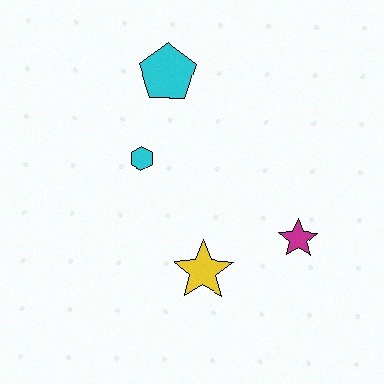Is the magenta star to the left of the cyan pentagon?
No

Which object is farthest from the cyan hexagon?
The magenta star is farthest from the cyan hexagon.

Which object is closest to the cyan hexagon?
The cyan pentagon is closest to the cyan hexagon.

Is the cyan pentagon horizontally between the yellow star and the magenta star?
No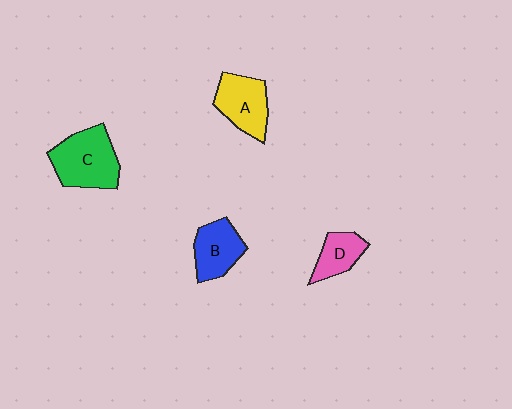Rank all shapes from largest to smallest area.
From largest to smallest: C (green), A (yellow), B (blue), D (pink).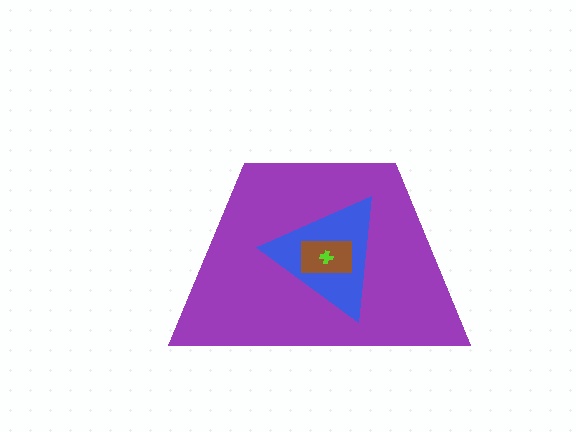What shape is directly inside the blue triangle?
The brown rectangle.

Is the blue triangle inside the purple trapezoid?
Yes.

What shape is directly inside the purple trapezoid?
The blue triangle.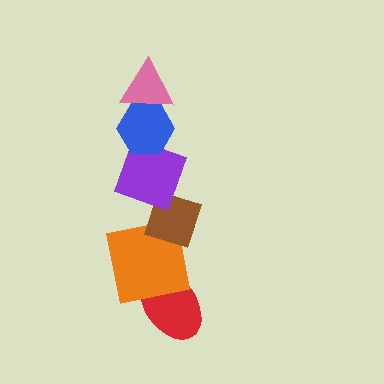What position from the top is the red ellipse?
The red ellipse is 6th from the top.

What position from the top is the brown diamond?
The brown diamond is 4th from the top.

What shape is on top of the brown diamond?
The purple square is on top of the brown diamond.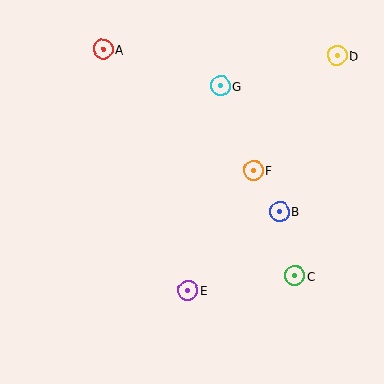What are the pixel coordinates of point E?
Point E is at (188, 290).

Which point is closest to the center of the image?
Point F at (253, 170) is closest to the center.